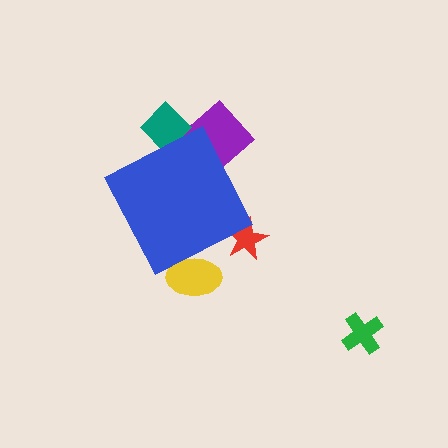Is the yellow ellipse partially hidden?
Yes, the yellow ellipse is partially hidden behind the blue diamond.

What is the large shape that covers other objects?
A blue diamond.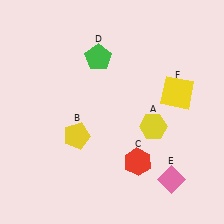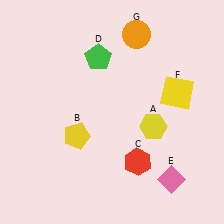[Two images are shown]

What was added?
An orange circle (G) was added in Image 2.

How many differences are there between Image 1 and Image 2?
There is 1 difference between the two images.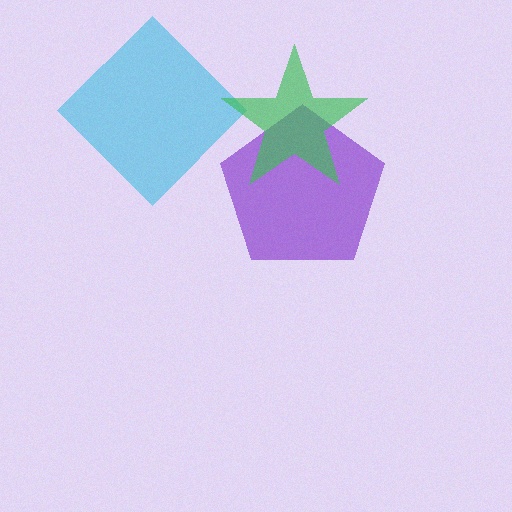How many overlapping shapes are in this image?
There are 3 overlapping shapes in the image.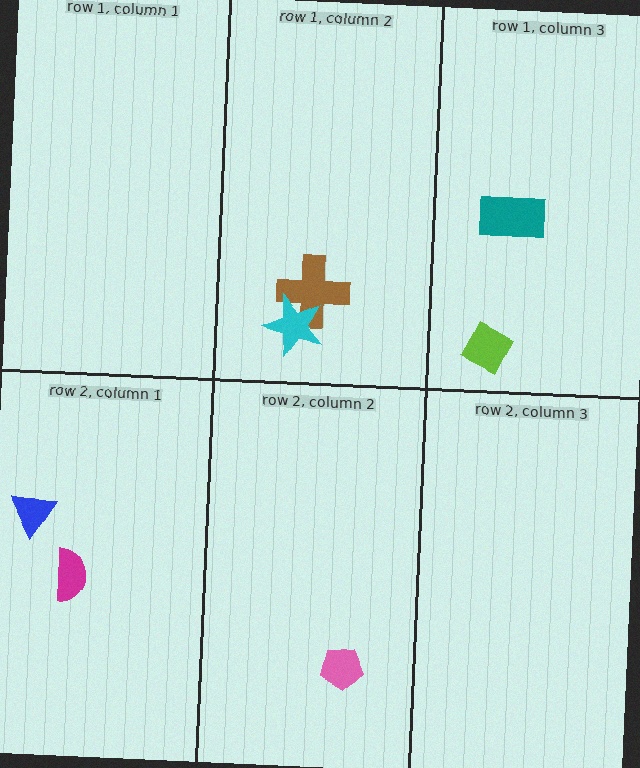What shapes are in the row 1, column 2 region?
The brown cross, the cyan star.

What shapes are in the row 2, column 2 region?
The pink pentagon.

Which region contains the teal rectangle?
The row 1, column 3 region.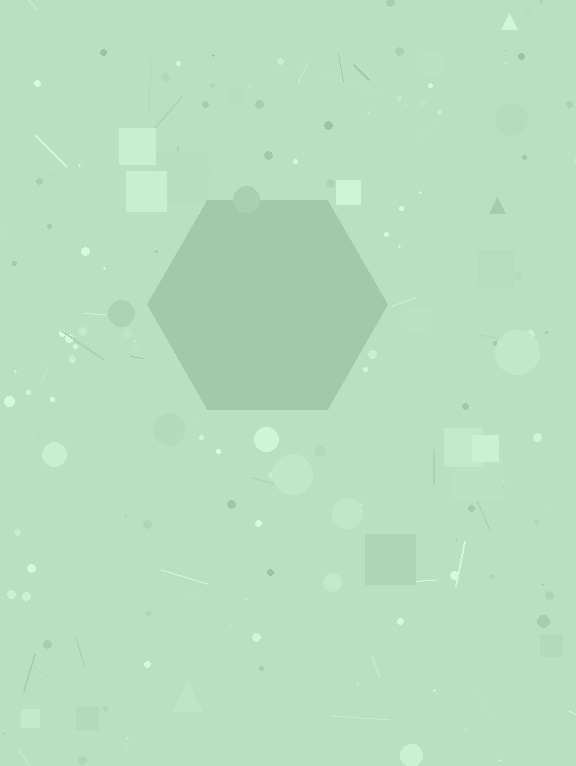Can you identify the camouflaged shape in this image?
The camouflaged shape is a hexagon.